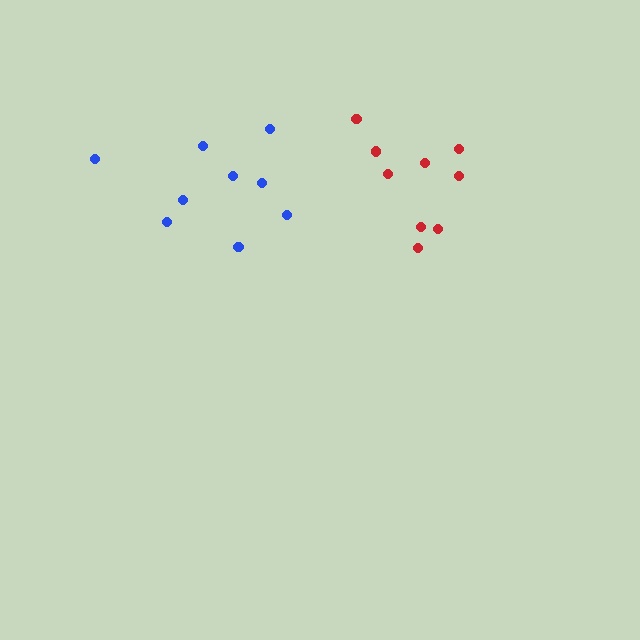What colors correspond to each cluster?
The clusters are colored: red, blue.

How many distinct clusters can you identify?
There are 2 distinct clusters.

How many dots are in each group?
Group 1: 9 dots, Group 2: 9 dots (18 total).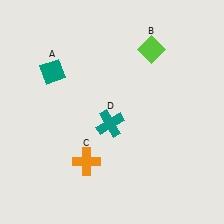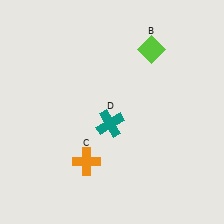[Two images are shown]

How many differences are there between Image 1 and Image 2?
There is 1 difference between the two images.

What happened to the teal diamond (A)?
The teal diamond (A) was removed in Image 2. It was in the top-left area of Image 1.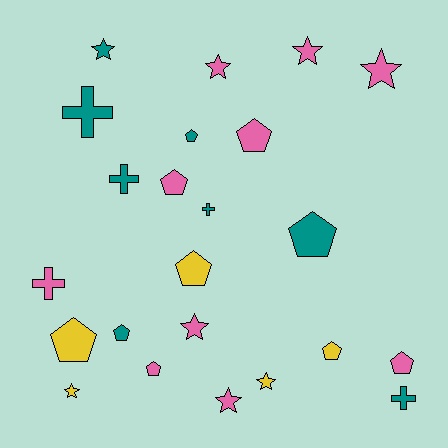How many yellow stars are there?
There are 2 yellow stars.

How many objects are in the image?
There are 23 objects.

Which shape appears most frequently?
Pentagon, with 10 objects.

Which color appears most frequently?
Pink, with 10 objects.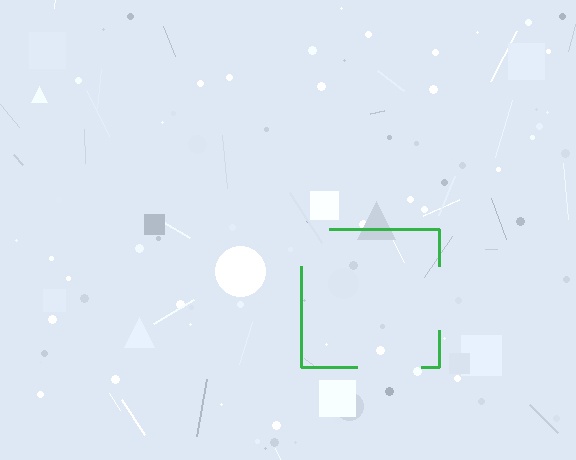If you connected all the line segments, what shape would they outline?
They would outline a square.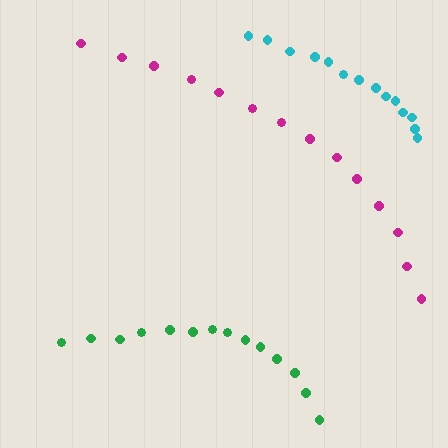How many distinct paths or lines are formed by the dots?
There are 3 distinct paths.